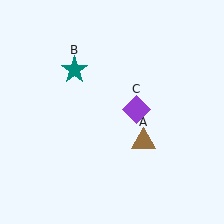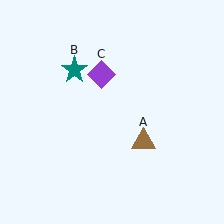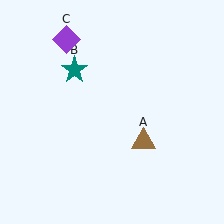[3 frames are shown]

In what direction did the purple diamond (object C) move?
The purple diamond (object C) moved up and to the left.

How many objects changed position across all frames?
1 object changed position: purple diamond (object C).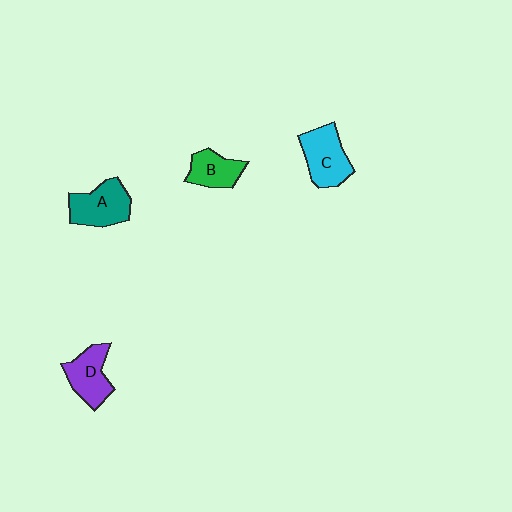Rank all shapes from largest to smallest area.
From largest to smallest: C (cyan), A (teal), D (purple), B (green).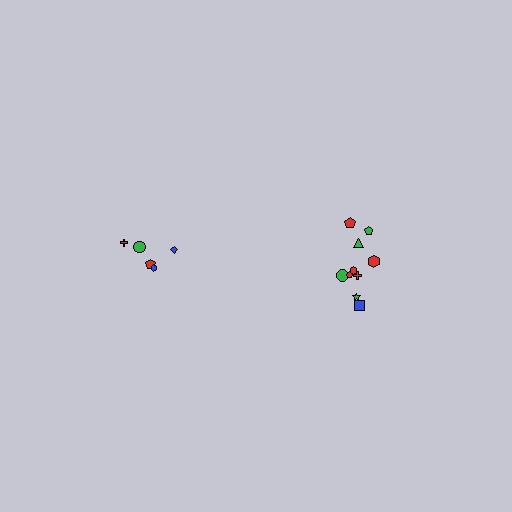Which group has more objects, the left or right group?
The right group.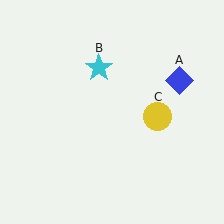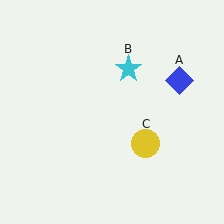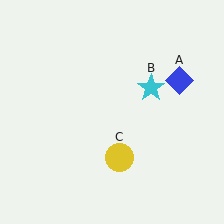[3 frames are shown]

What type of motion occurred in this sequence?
The cyan star (object B), yellow circle (object C) rotated clockwise around the center of the scene.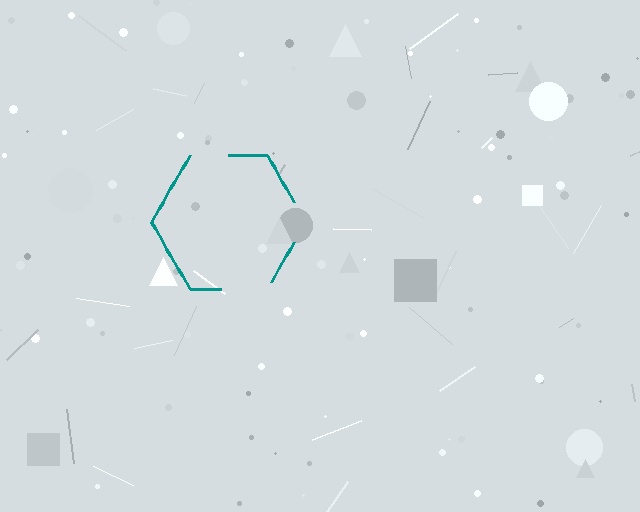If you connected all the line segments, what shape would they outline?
They would outline a hexagon.